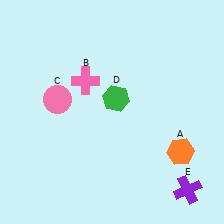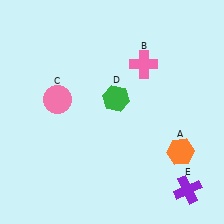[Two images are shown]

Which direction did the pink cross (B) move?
The pink cross (B) moved right.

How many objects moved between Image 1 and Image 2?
1 object moved between the two images.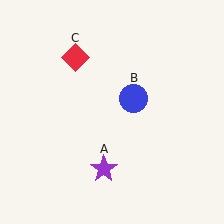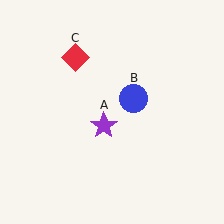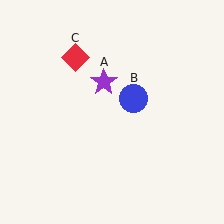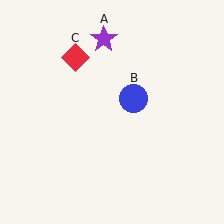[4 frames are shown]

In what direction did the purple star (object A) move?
The purple star (object A) moved up.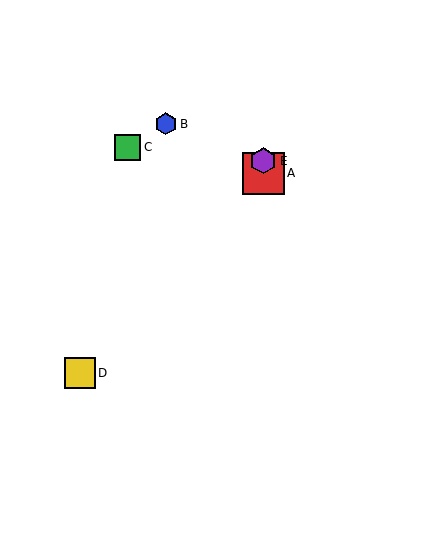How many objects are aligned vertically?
2 objects (A, E) are aligned vertically.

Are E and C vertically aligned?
No, E is at x≈263 and C is at x≈127.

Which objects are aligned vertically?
Objects A, E are aligned vertically.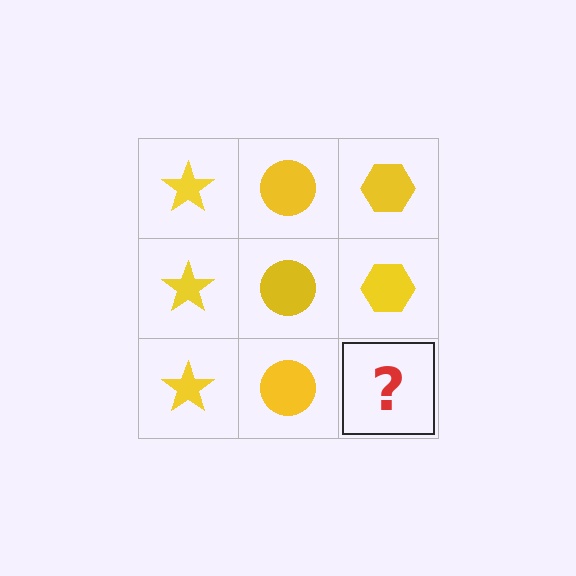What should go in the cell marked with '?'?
The missing cell should contain a yellow hexagon.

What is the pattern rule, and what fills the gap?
The rule is that each column has a consistent shape. The gap should be filled with a yellow hexagon.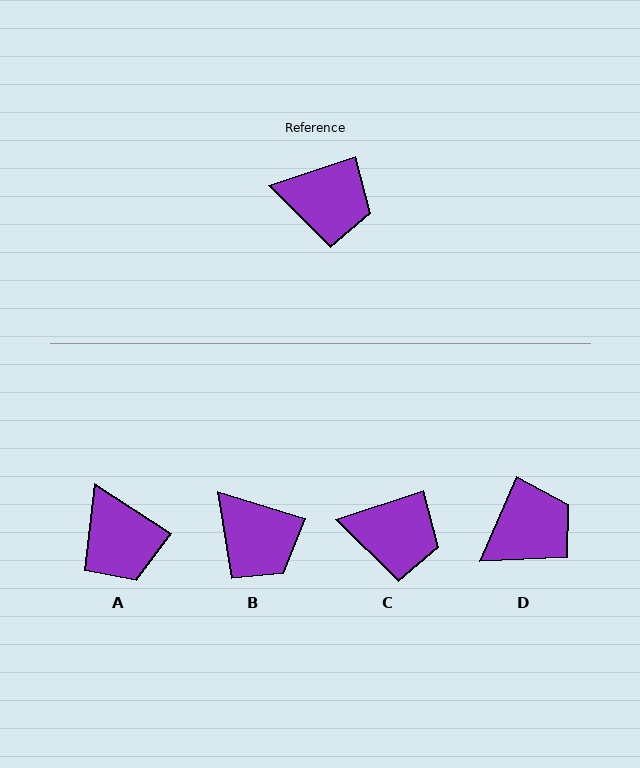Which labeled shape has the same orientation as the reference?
C.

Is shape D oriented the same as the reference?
No, it is off by about 47 degrees.